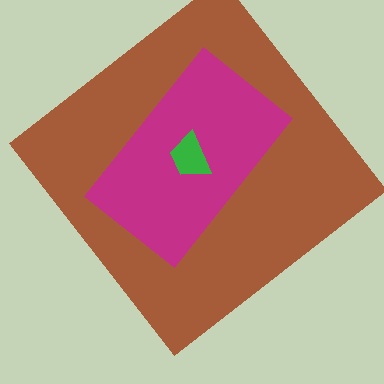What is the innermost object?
The green trapezoid.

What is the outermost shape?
The brown diamond.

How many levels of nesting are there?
3.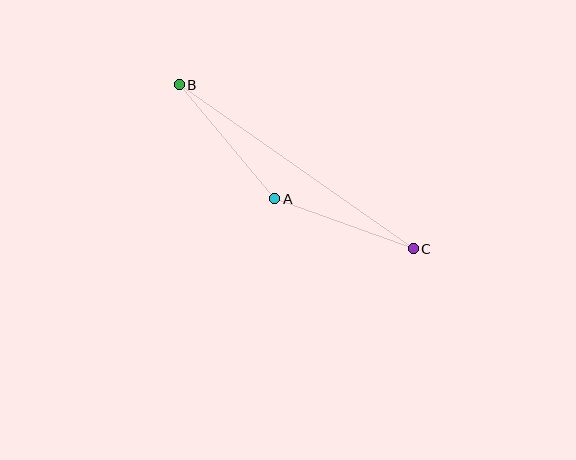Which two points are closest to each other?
Points A and C are closest to each other.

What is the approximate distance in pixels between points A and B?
The distance between A and B is approximately 149 pixels.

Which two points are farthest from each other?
Points B and C are farthest from each other.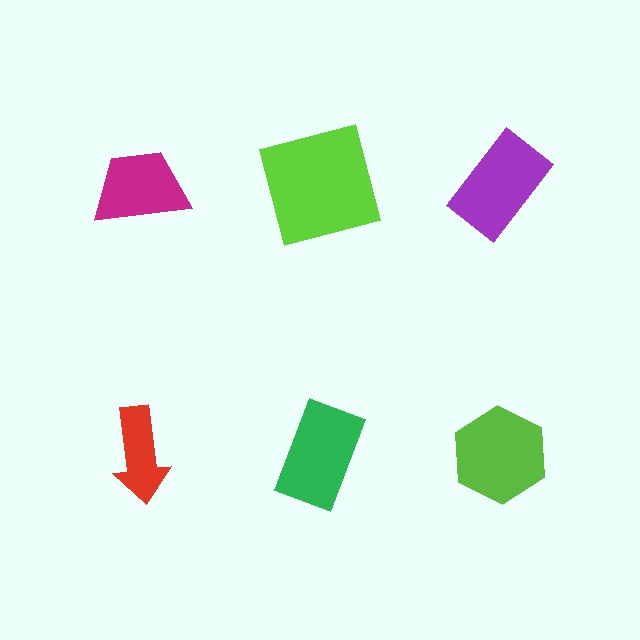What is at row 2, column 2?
A green rectangle.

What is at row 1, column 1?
A magenta trapezoid.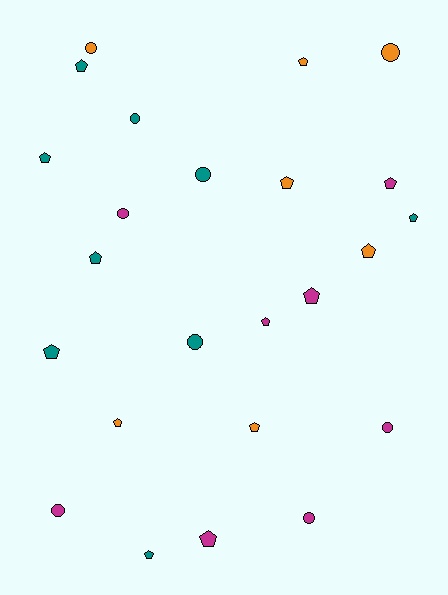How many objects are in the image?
There are 24 objects.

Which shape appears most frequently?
Pentagon, with 15 objects.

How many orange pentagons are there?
There are 5 orange pentagons.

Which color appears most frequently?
Teal, with 9 objects.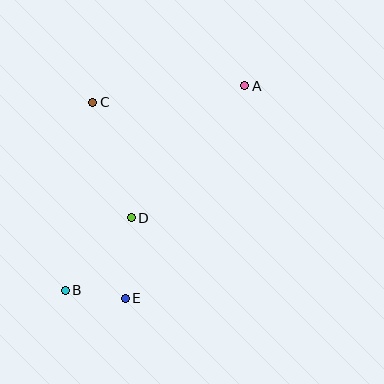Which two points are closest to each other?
Points B and E are closest to each other.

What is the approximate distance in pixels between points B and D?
The distance between B and D is approximately 98 pixels.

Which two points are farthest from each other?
Points A and B are farthest from each other.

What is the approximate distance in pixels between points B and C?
The distance between B and C is approximately 190 pixels.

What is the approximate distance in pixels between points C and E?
The distance between C and E is approximately 199 pixels.